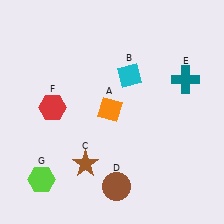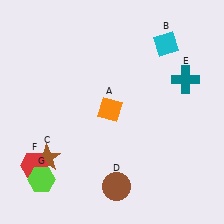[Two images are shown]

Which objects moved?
The objects that moved are: the cyan diamond (B), the brown star (C), the red hexagon (F).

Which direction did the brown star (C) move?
The brown star (C) moved left.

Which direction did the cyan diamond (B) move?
The cyan diamond (B) moved right.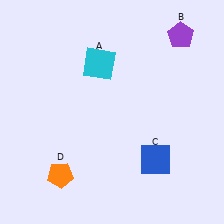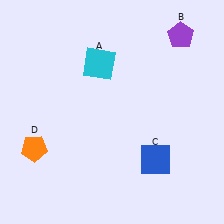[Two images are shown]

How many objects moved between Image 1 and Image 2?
1 object moved between the two images.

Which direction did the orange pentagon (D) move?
The orange pentagon (D) moved up.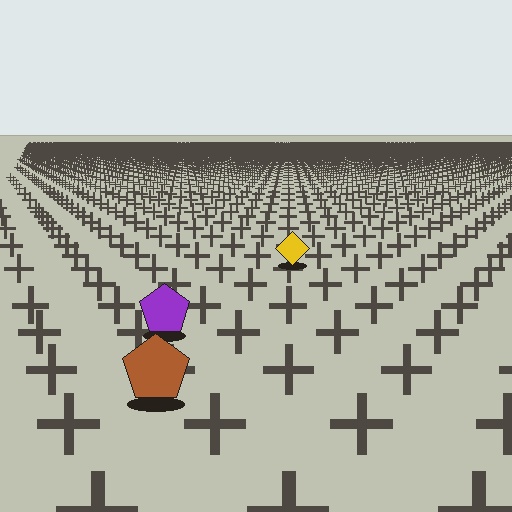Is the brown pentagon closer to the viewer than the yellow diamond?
Yes. The brown pentagon is closer — you can tell from the texture gradient: the ground texture is coarser near it.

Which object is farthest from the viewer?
The yellow diamond is farthest from the viewer. It appears smaller and the ground texture around it is denser.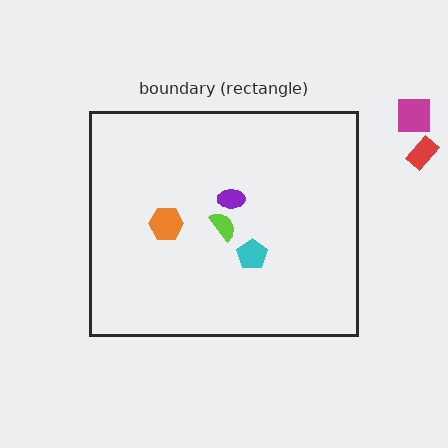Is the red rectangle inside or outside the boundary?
Outside.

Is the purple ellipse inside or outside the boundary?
Inside.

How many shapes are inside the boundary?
4 inside, 2 outside.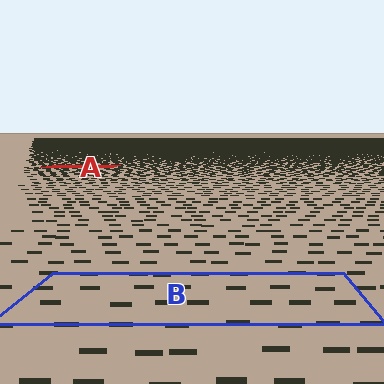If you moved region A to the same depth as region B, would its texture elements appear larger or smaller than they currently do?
They would appear larger. At a closer depth, the same texture elements are projected at a bigger on-screen size.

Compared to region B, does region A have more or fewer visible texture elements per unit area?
Region A has more texture elements per unit area — they are packed more densely because it is farther away.